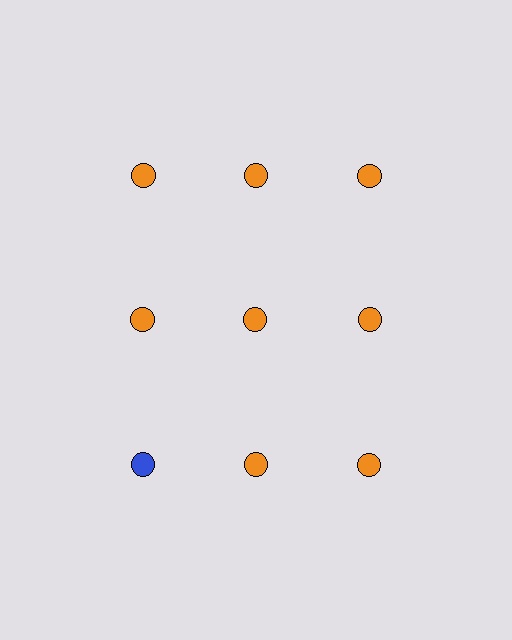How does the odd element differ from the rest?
It has a different color: blue instead of orange.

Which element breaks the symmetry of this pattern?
The blue circle in the third row, leftmost column breaks the symmetry. All other shapes are orange circles.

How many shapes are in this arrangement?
There are 9 shapes arranged in a grid pattern.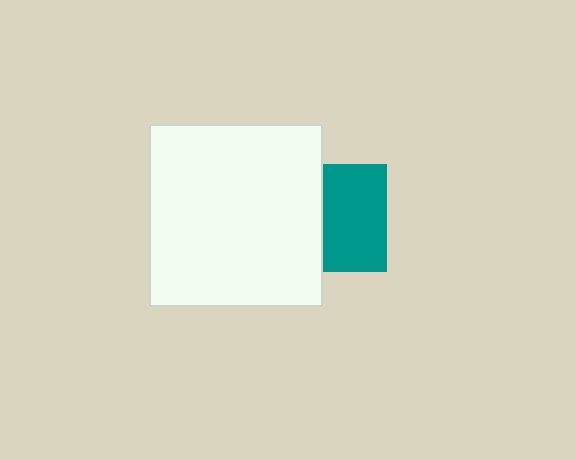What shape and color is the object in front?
The object in front is a white rectangle.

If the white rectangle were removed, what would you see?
You would see the complete teal square.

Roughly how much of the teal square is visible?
About half of it is visible (roughly 58%).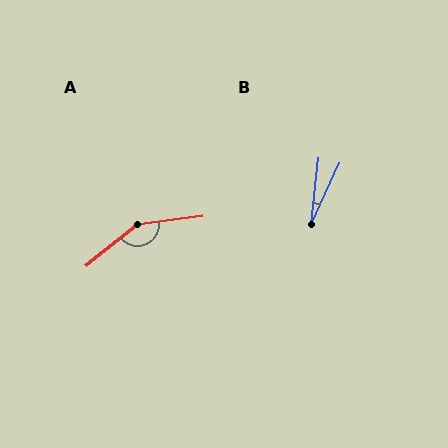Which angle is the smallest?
B, at approximately 19 degrees.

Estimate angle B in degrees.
Approximately 19 degrees.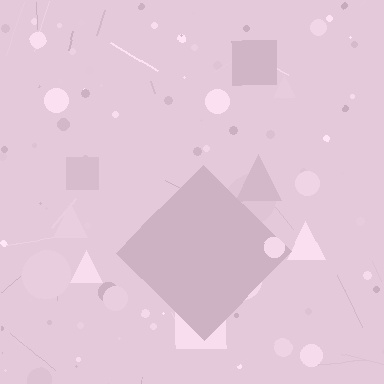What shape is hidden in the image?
A diamond is hidden in the image.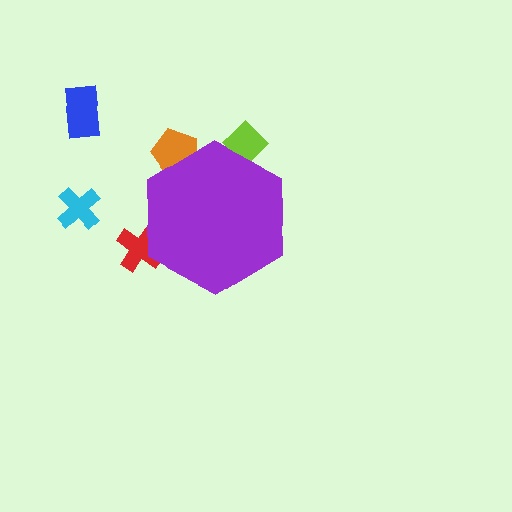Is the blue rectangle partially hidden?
No, the blue rectangle is fully visible.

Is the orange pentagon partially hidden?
Yes, the orange pentagon is partially hidden behind the purple hexagon.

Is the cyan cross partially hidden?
No, the cyan cross is fully visible.